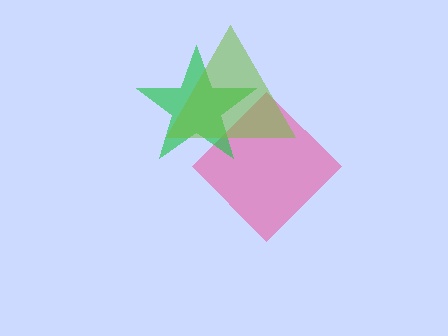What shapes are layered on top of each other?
The layered shapes are: a pink diamond, a green star, a lime triangle.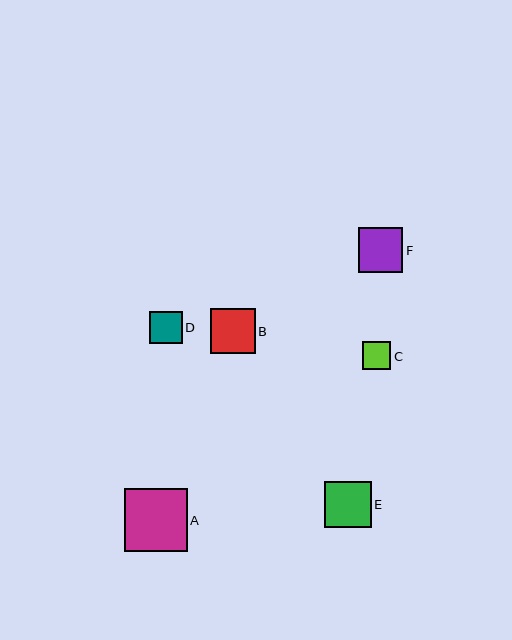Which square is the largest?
Square A is the largest with a size of approximately 63 pixels.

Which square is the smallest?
Square C is the smallest with a size of approximately 28 pixels.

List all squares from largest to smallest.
From largest to smallest: A, E, F, B, D, C.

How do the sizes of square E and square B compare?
Square E and square B are approximately the same size.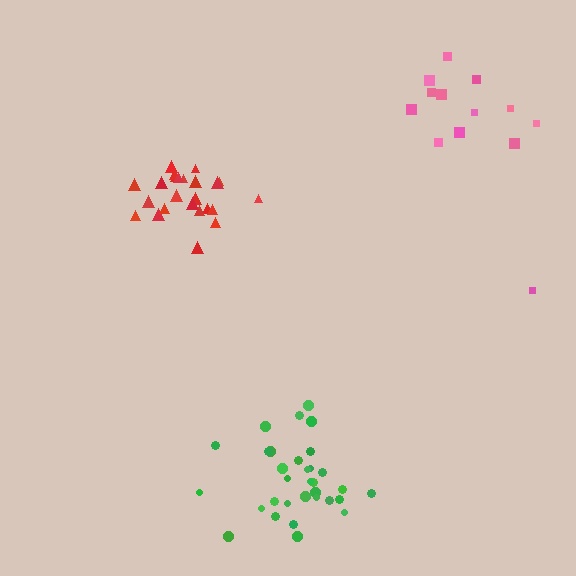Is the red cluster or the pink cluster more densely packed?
Red.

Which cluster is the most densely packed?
Red.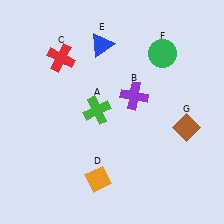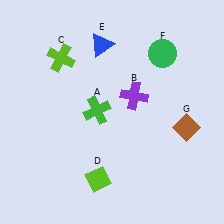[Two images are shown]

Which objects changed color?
C changed from red to lime. D changed from orange to lime.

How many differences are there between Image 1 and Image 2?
There are 2 differences between the two images.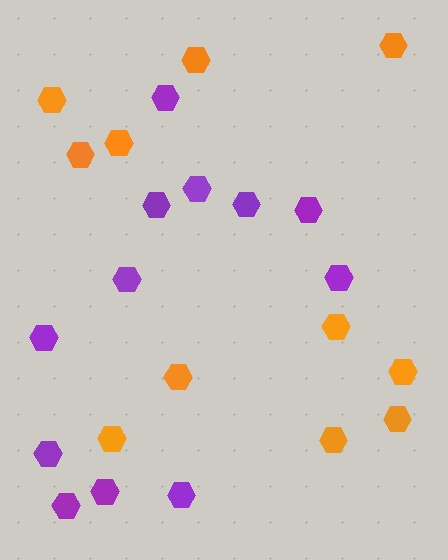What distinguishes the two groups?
There are 2 groups: one group of purple hexagons (12) and one group of orange hexagons (11).